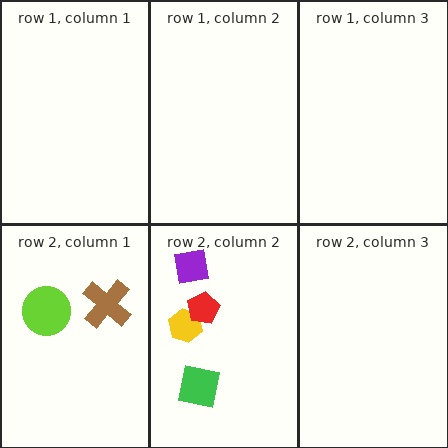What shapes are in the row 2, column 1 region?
The lime circle, the brown cross.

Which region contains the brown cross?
The row 2, column 1 region.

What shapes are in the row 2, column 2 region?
The green square, the purple square, the yellow hexagon, the red pentagon.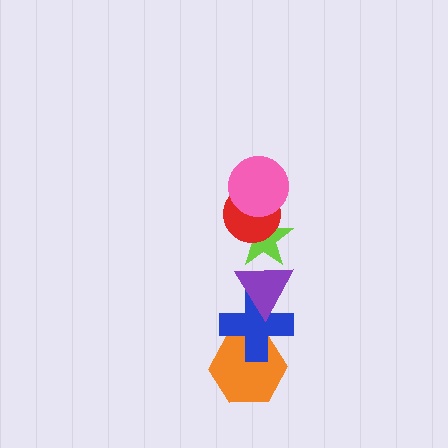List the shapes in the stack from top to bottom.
From top to bottom: the pink circle, the red circle, the lime star, the purple triangle, the blue cross, the orange hexagon.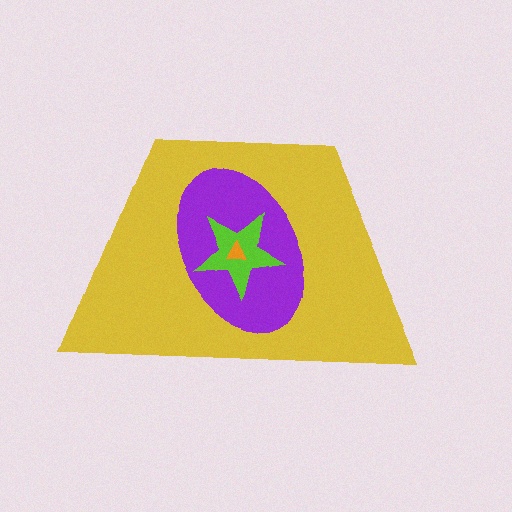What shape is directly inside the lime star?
The orange triangle.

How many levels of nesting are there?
4.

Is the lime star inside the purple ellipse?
Yes.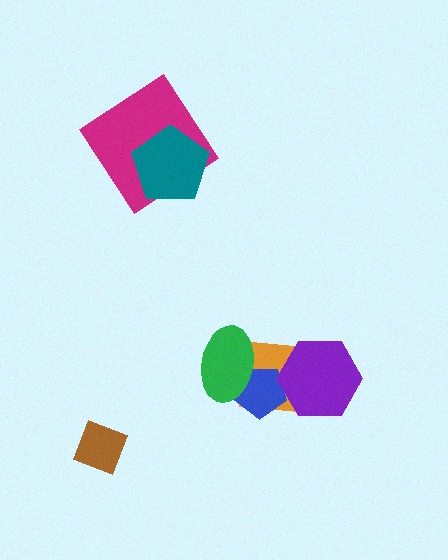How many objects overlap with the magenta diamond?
1 object overlaps with the magenta diamond.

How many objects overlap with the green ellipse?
2 objects overlap with the green ellipse.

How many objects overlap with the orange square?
3 objects overlap with the orange square.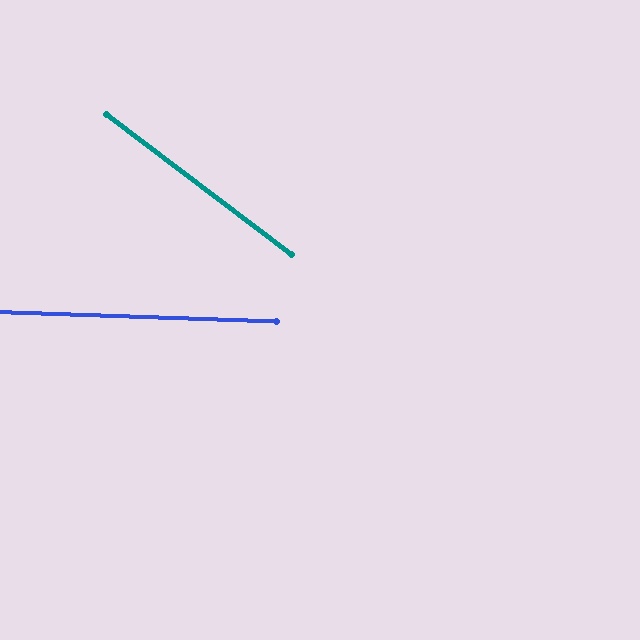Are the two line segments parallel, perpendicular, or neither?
Neither parallel nor perpendicular — they differ by about 35°.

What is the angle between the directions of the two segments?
Approximately 35 degrees.